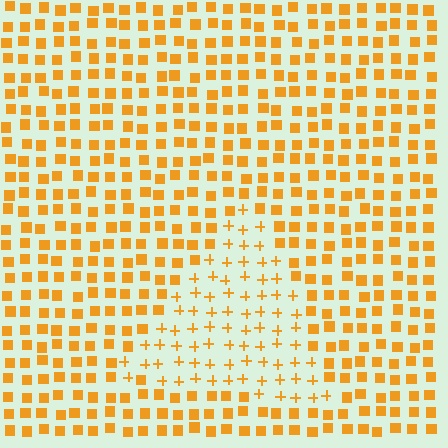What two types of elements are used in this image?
The image uses plus signs inside the triangle region and squares outside it.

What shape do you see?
I see a triangle.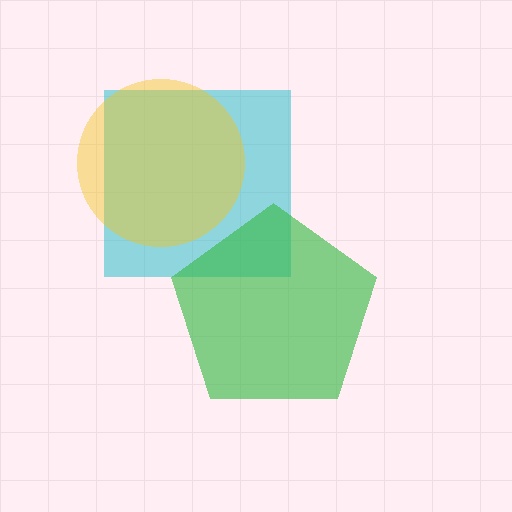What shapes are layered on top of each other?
The layered shapes are: a cyan square, a yellow circle, a green pentagon.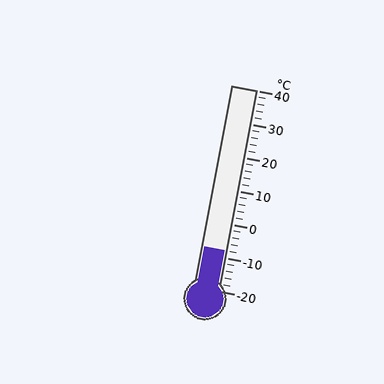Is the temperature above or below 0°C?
The temperature is below 0°C.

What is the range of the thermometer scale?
The thermometer scale ranges from -20°C to 40°C.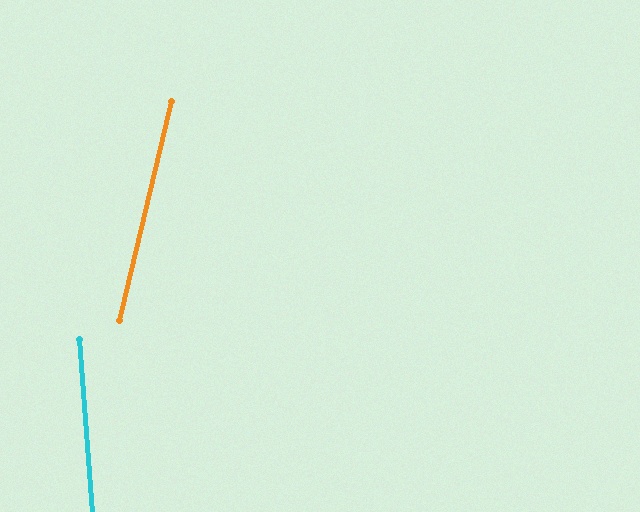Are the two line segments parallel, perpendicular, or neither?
Neither parallel nor perpendicular — they differ by about 18°.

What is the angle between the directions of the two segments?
Approximately 18 degrees.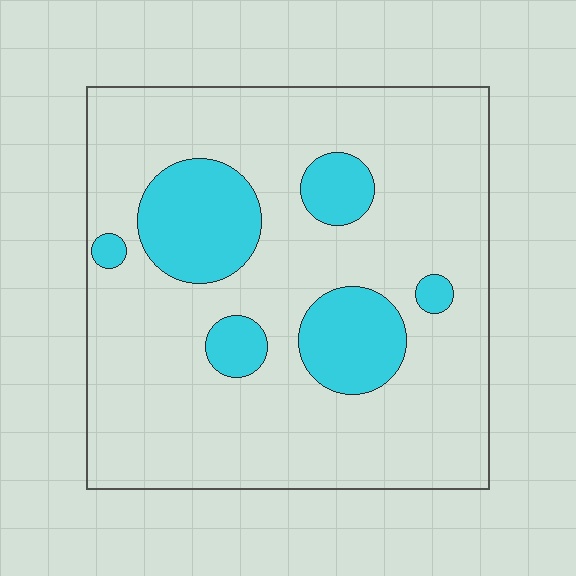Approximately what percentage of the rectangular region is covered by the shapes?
Approximately 20%.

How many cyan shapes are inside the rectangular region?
6.